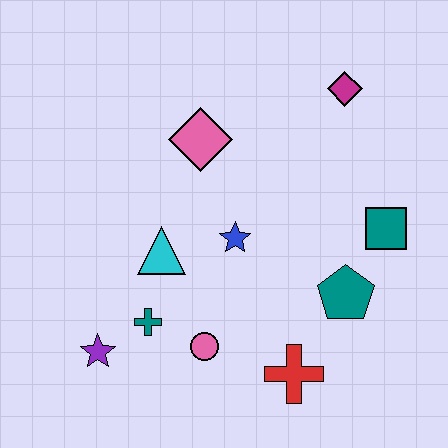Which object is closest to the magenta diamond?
The teal square is closest to the magenta diamond.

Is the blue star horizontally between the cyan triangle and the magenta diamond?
Yes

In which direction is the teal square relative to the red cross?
The teal square is above the red cross.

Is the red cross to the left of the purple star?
No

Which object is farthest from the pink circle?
The magenta diamond is farthest from the pink circle.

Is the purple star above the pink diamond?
No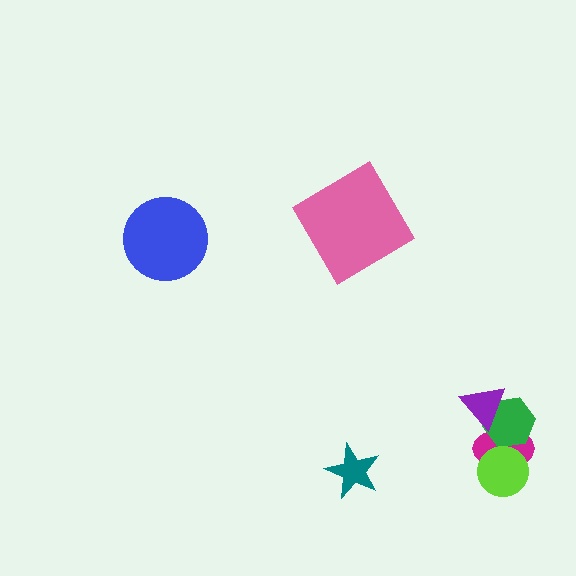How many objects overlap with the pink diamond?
0 objects overlap with the pink diamond.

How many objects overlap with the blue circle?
0 objects overlap with the blue circle.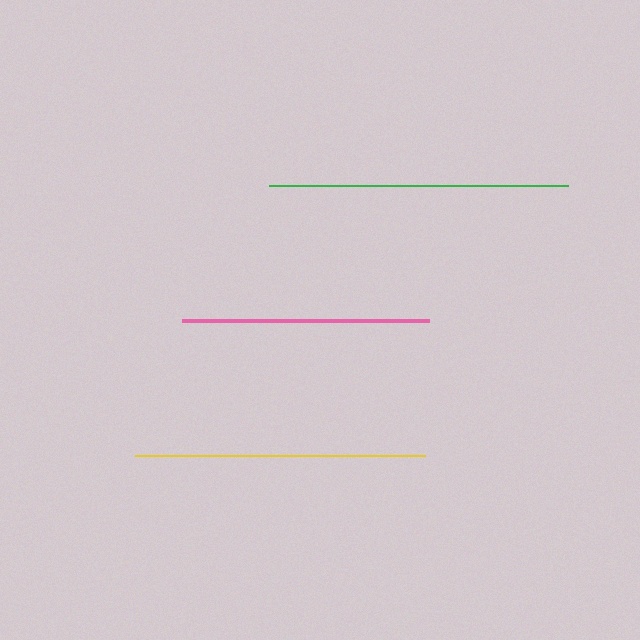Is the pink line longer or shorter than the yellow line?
The yellow line is longer than the pink line.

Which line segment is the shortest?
The pink line is the shortest at approximately 247 pixels.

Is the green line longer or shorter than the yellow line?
The green line is longer than the yellow line.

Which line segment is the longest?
The green line is the longest at approximately 298 pixels.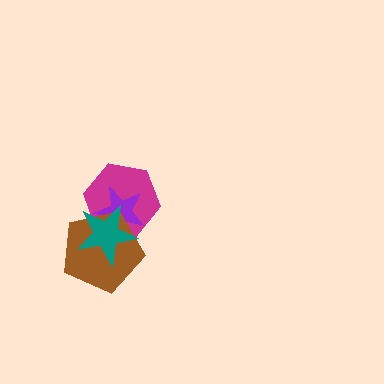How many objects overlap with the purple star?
3 objects overlap with the purple star.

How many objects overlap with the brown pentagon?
3 objects overlap with the brown pentagon.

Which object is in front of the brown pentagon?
The teal star is in front of the brown pentagon.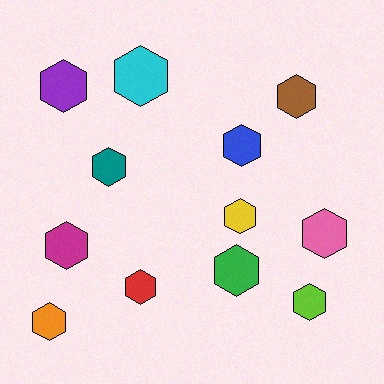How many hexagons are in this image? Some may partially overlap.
There are 12 hexagons.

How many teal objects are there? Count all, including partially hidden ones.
There is 1 teal object.